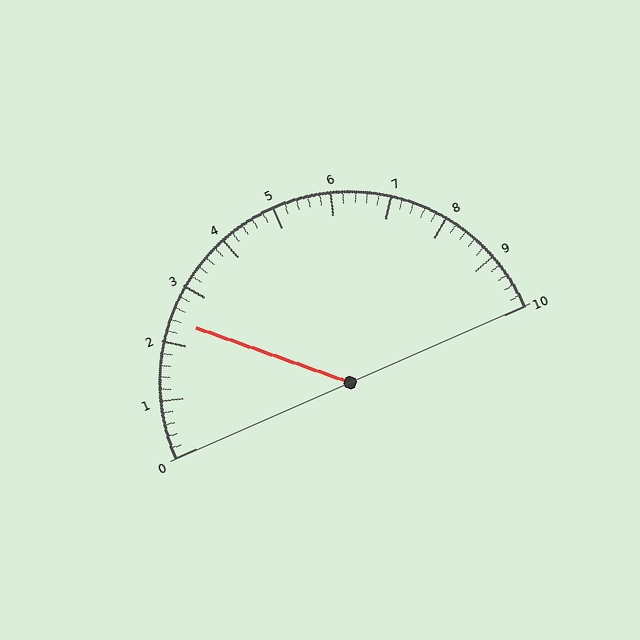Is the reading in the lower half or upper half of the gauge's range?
The reading is in the lower half of the range (0 to 10).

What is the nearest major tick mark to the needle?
The nearest major tick mark is 2.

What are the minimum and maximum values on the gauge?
The gauge ranges from 0 to 10.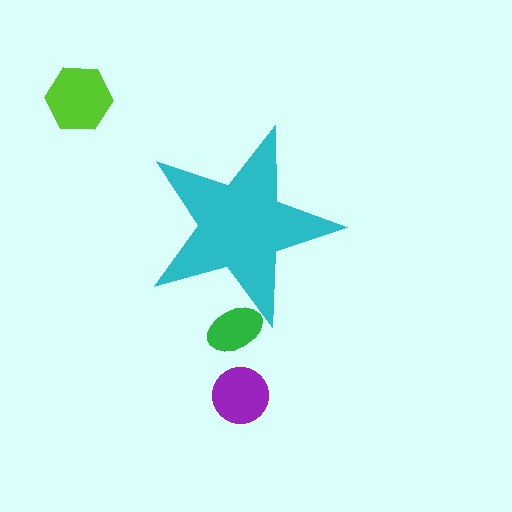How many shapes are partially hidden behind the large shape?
1 shape is partially hidden.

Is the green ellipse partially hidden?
Yes, the green ellipse is partially hidden behind the cyan star.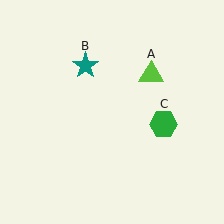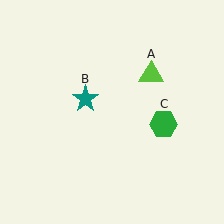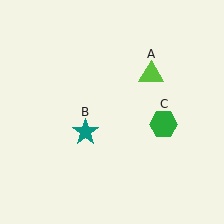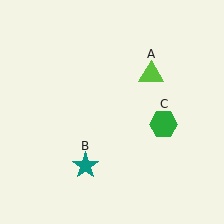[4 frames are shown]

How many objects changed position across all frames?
1 object changed position: teal star (object B).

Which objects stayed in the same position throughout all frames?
Lime triangle (object A) and green hexagon (object C) remained stationary.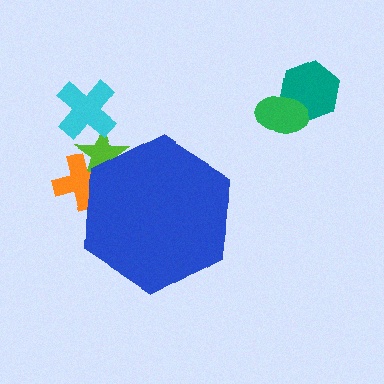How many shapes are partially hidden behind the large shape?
2 shapes are partially hidden.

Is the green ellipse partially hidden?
No, the green ellipse is fully visible.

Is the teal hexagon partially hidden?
No, the teal hexagon is fully visible.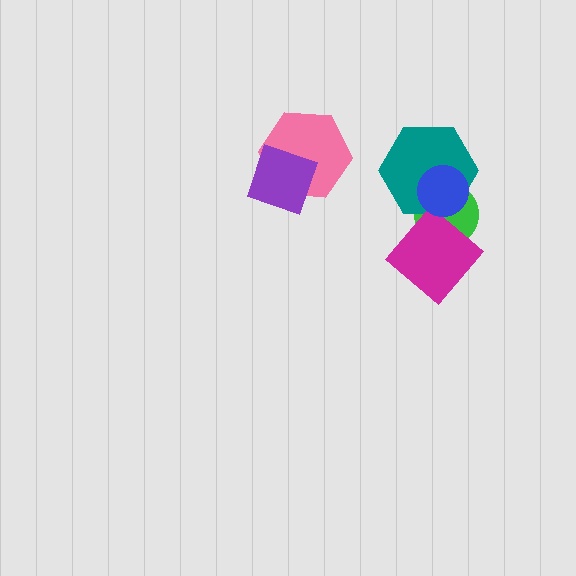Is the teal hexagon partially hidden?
Yes, it is partially covered by another shape.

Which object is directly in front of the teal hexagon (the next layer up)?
The magenta diamond is directly in front of the teal hexagon.